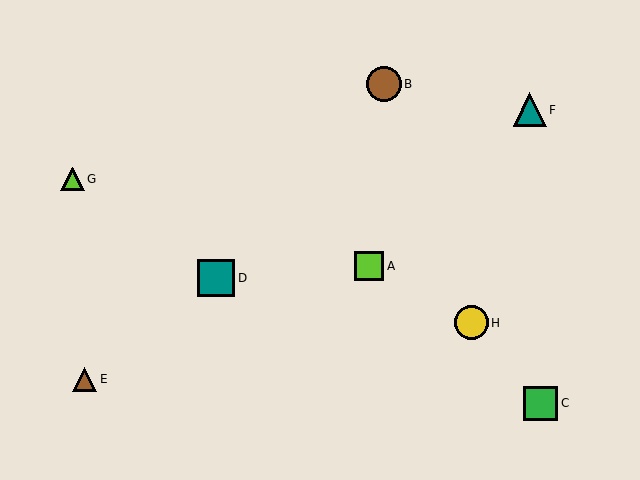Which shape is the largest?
The teal square (labeled D) is the largest.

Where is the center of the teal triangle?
The center of the teal triangle is at (530, 110).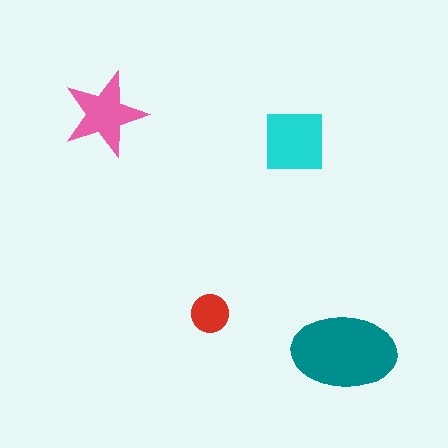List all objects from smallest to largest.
The red circle, the pink star, the cyan square, the teal ellipse.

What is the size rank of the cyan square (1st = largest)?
2nd.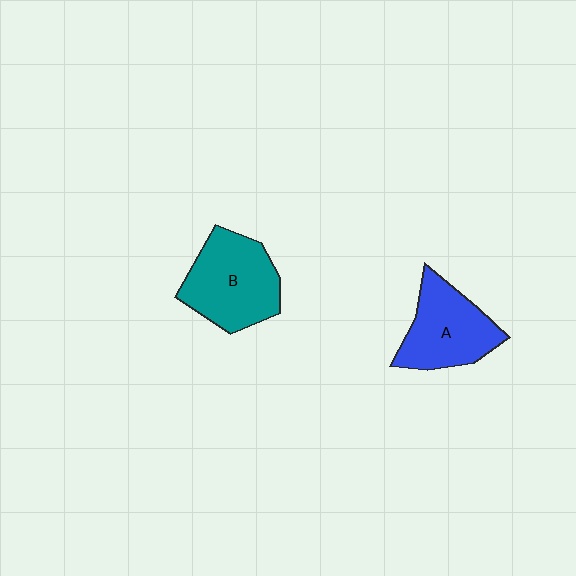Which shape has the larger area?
Shape B (teal).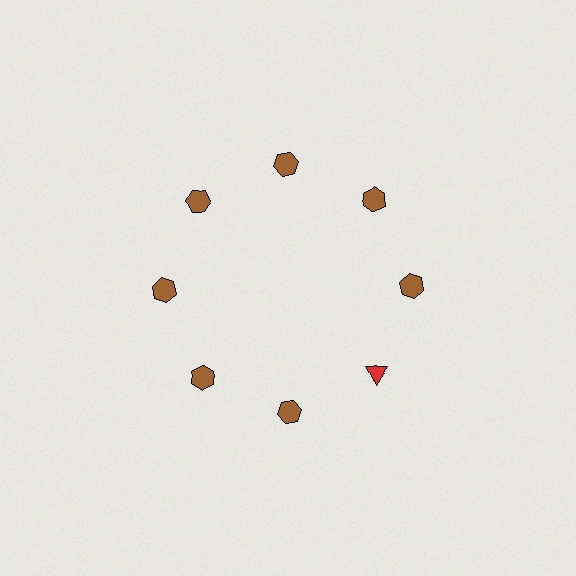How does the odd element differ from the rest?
It differs in both color (red instead of brown) and shape (triangle instead of hexagon).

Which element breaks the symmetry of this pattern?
The red triangle at roughly the 4 o'clock position breaks the symmetry. All other shapes are brown hexagons.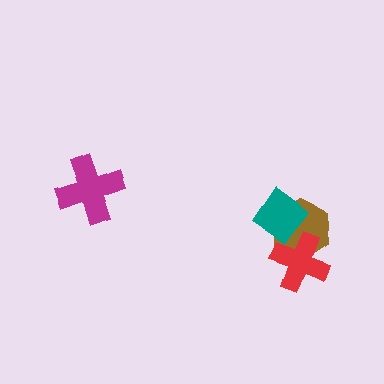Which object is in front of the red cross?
The teal diamond is in front of the red cross.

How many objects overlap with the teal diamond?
2 objects overlap with the teal diamond.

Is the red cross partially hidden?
Yes, it is partially covered by another shape.